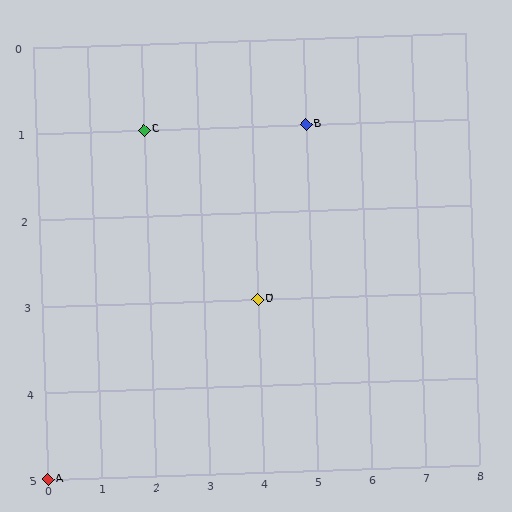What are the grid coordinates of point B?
Point B is at grid coordinates (5, 1).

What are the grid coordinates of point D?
Point D is at grid coordinates (4, 3).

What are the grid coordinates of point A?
Point A is at grid coordinates (0, 5).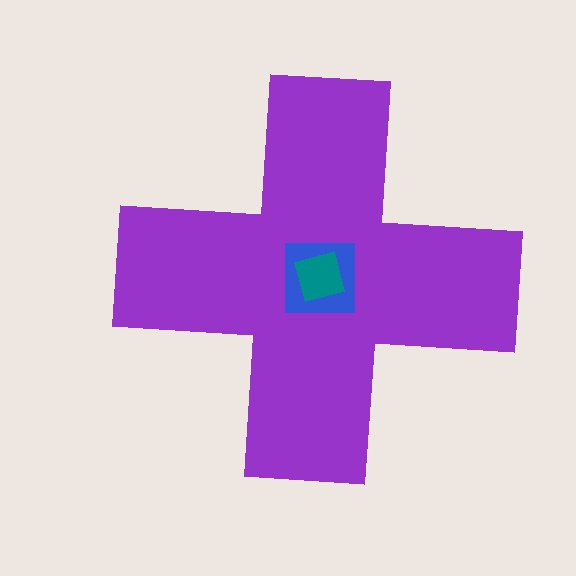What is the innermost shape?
The teal square.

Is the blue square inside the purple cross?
Yes.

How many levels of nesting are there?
3.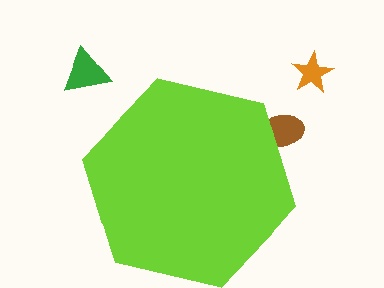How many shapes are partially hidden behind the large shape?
1 shape is partially hidden.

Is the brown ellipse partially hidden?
Yes, the brown ellipse is partially hidden behind the lime hexagon.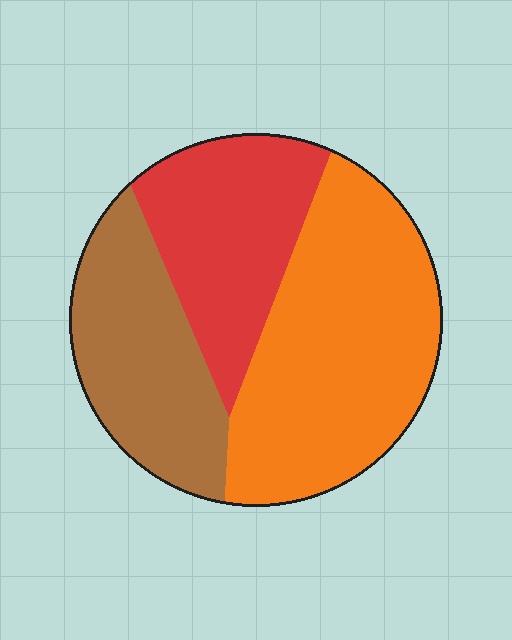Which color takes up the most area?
Orange, at roughly 45%.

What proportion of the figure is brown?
Brown takes up between a sixth and a third of the figure.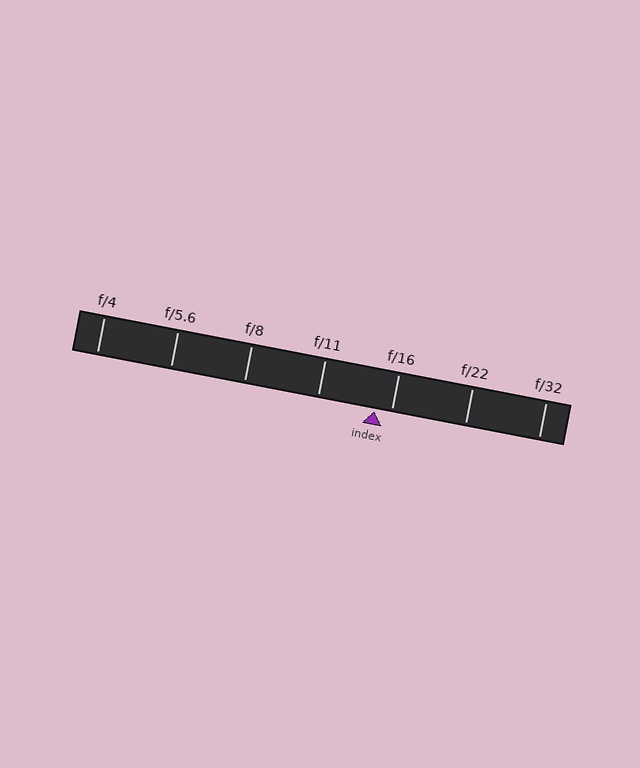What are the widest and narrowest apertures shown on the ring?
The widest aperture shown is f/4 and the narrowest is f/32.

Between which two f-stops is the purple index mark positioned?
The index mark is between f/11 and f/16.